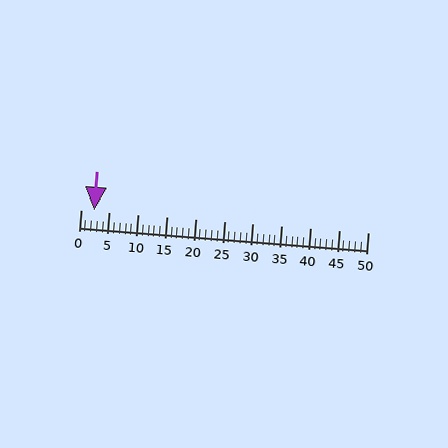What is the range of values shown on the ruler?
The ruler shows values from 0 to 50.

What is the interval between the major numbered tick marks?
The major tick marks are spaced 5 units apart.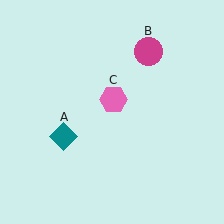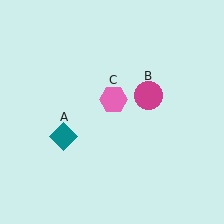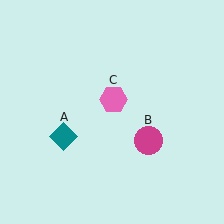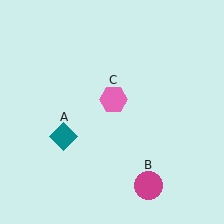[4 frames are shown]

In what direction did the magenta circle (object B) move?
The magenta circle (object B) moved down.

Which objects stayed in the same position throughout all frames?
Teal diamond (object A) and pink hexagon (object C) remained stationary.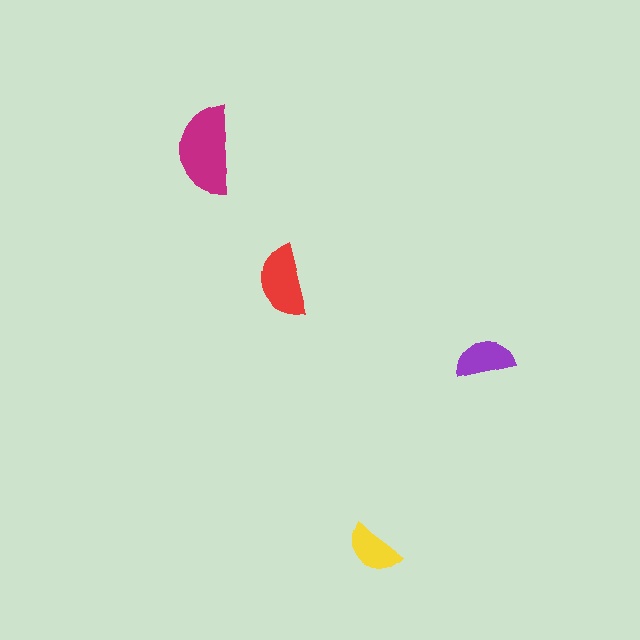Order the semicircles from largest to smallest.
the magenta one, the red one, the purple one, the yellow one.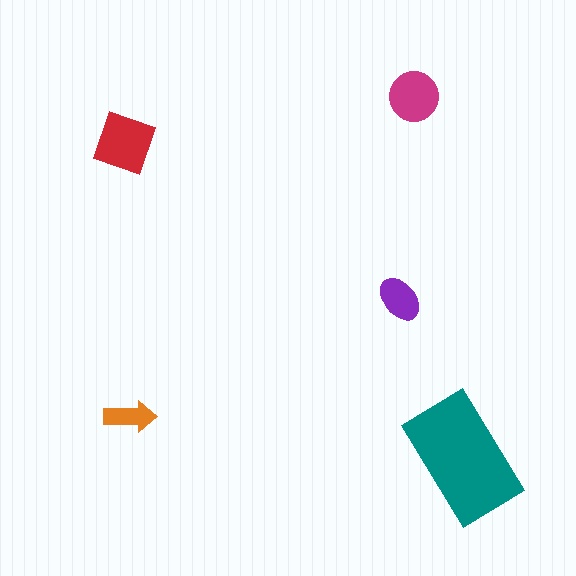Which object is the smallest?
The orange arrow.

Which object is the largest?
The teal rectangle.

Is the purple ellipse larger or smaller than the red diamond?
Smaller.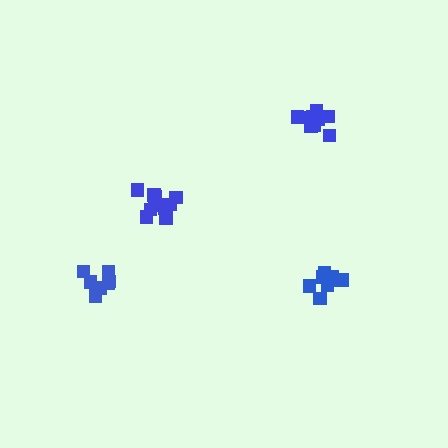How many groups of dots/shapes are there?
There are 4 groups.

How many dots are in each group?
Group 1: 13 dots, Group 2: 11 dots, Group 3: 8 dots, Group 4: 7 dots (39 total).